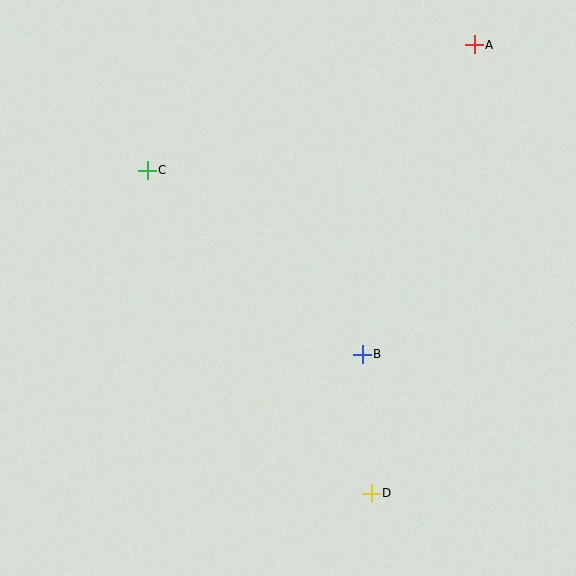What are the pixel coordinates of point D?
Point D is at (371, 493).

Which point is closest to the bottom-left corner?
Point D is closest to the bottom-left corner.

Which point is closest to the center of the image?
Point B at (362, 354) is closest to the center.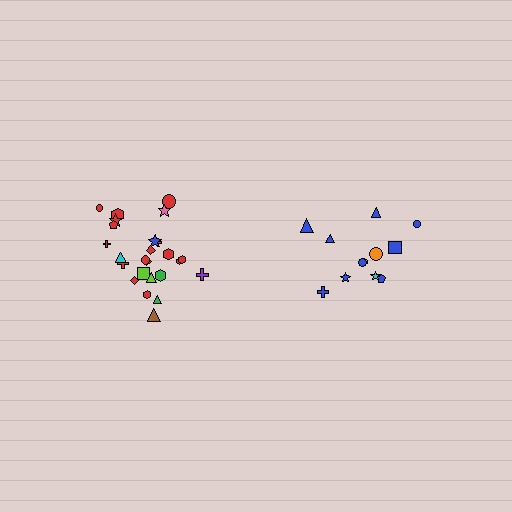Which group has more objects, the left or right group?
The left group.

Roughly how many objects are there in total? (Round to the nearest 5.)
Roughly 35 objects in total.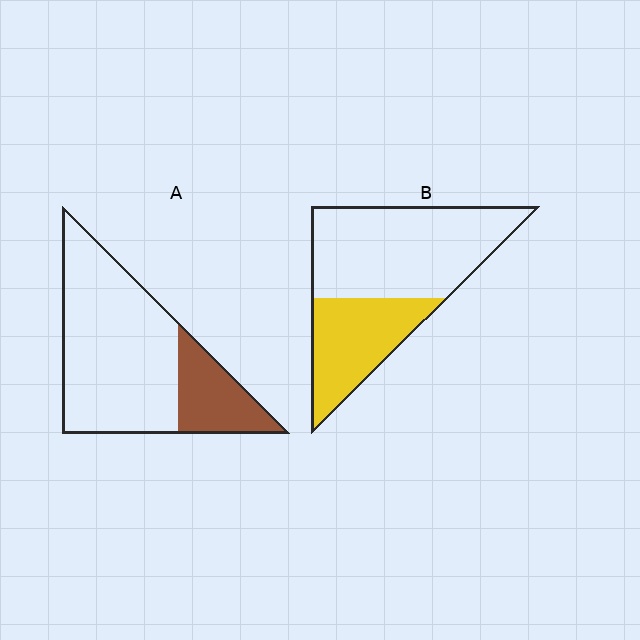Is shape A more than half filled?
No.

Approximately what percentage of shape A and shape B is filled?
A is approximately 25% and B is approximately 35%.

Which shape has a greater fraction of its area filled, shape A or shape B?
Shape B.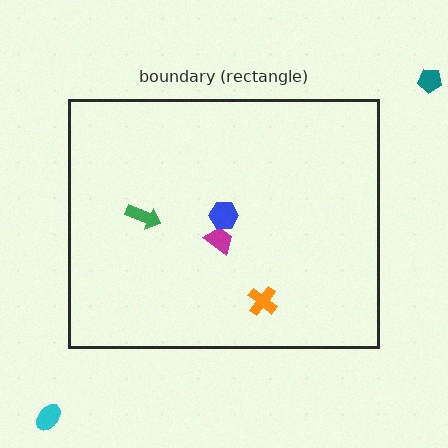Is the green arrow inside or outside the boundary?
Inside.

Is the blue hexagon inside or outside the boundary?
Inside.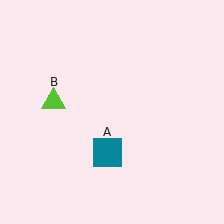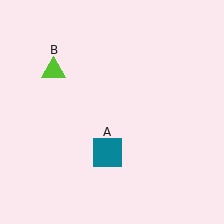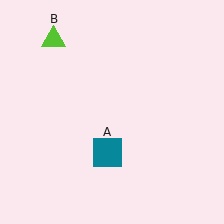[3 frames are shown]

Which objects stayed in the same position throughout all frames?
Teal square (object A) remained stationary.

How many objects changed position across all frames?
1 object changed position: lime triangle (object B).